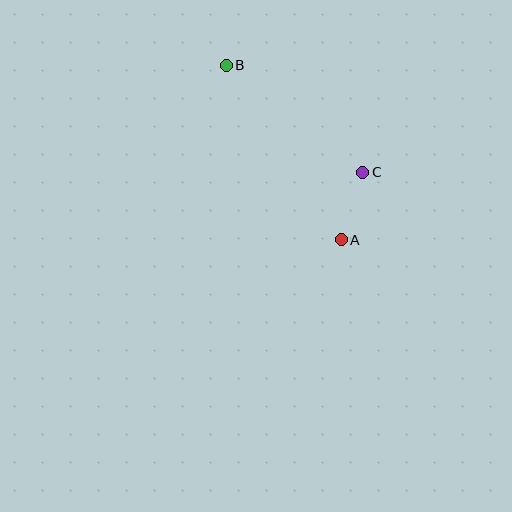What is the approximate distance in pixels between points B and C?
The distance between B and C is approximately 174 pixels.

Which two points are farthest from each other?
Points A and B are farthest from each other.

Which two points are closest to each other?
Points A and C are closest to each other.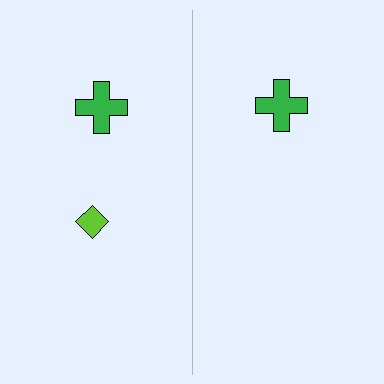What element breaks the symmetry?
A lime diamond is missing from the right side.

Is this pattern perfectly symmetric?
No, the pattern is not perfectly symmetric. A lime diamond is missing from the right side.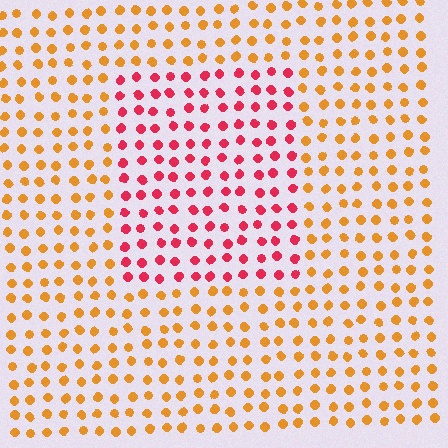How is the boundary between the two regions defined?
The boundary is defined purely by a slight shift in hue (about 48 degrees). Spacing, size, and orientation are identical on both sides.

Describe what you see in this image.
The image is filled with small orange elements in a uniform arrangement. A rectangle-shaped region is visible where the elements are tinted to a slightly different hue, forming a subtle color boundary.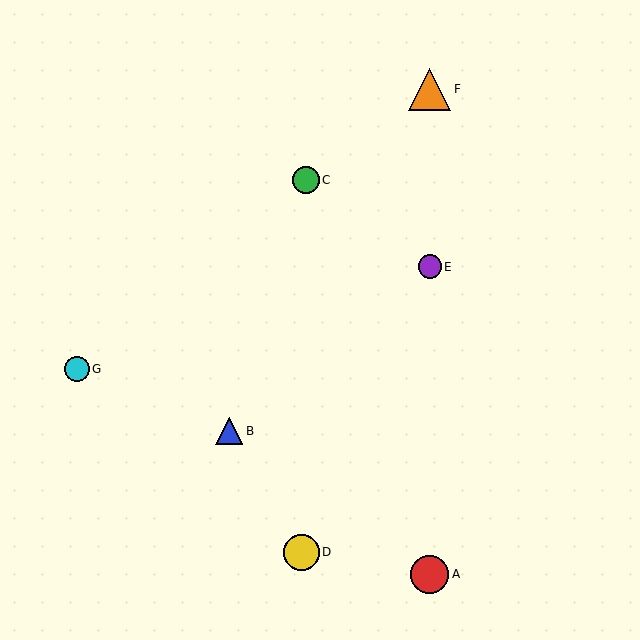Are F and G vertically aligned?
No, F is at x≈430 and G is at x≈77.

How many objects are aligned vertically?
3 objects (A, E, F) are aligned vertically.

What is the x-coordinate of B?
Object B is at x≈229.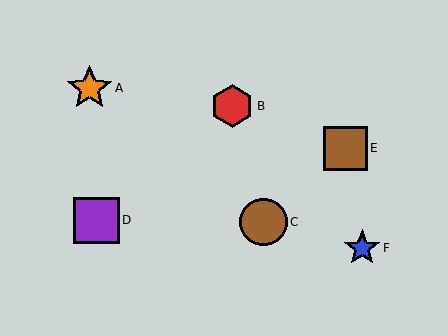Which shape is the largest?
The brown circle (labeled C) is the largest.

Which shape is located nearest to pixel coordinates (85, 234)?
The purple square (labeled D) at (96, 220) is nearest to that location.